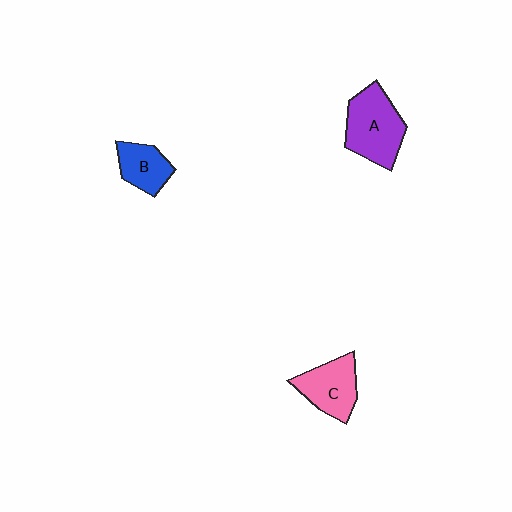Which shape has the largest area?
Shape A (purple).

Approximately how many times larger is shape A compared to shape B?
Approximately 1.7 times.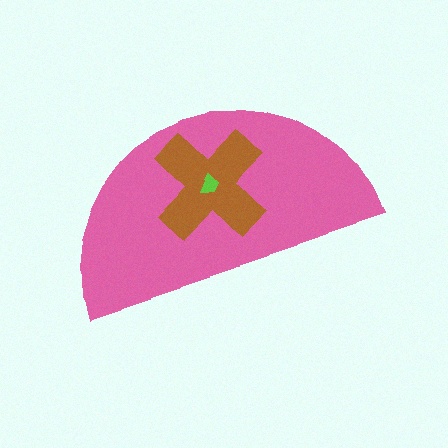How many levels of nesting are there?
3.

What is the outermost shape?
The pink semicircle.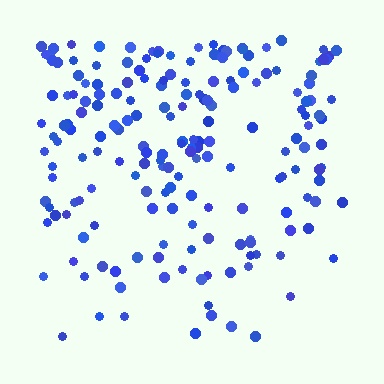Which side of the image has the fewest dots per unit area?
The bottom.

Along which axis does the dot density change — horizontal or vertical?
Vertical.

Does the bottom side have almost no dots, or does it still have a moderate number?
Still a moderate number, just noticeably fewer than the top.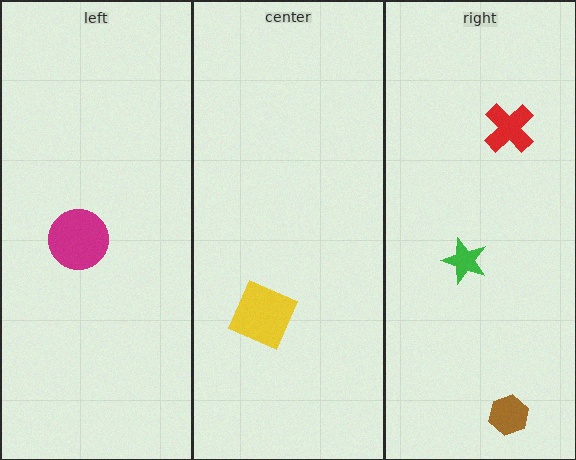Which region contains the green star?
The right region.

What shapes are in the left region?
The magenta circle.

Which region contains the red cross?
The right region.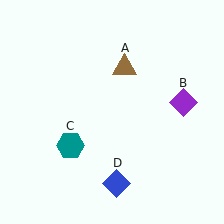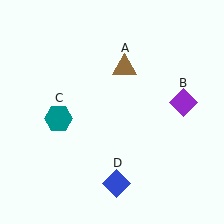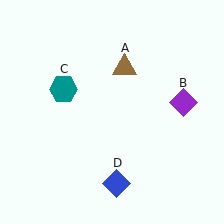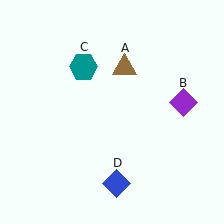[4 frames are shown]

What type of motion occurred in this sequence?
The teal hexagon (object C) rotated clockwise around the center of the scene.